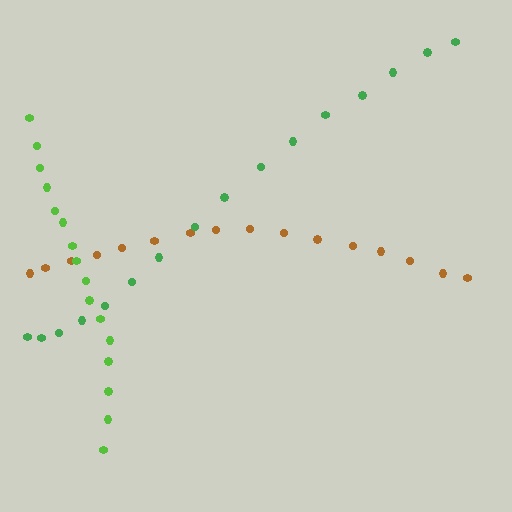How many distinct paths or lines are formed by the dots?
There are 3 distinct paths.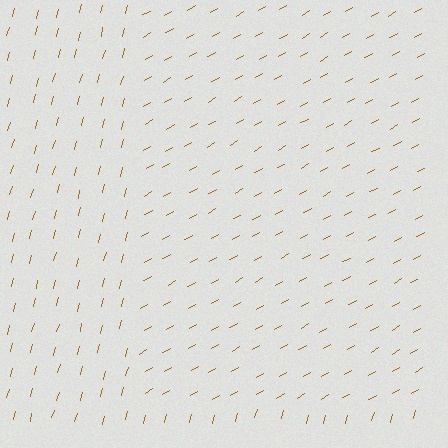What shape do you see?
I see a rectangle.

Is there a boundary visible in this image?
Yes, there is a texture boundary formed by a change in line orientation.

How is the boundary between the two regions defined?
The boundary is defined purely by a change in line orientation (approximately 45 degrees difference). All lines are the same color and thickness.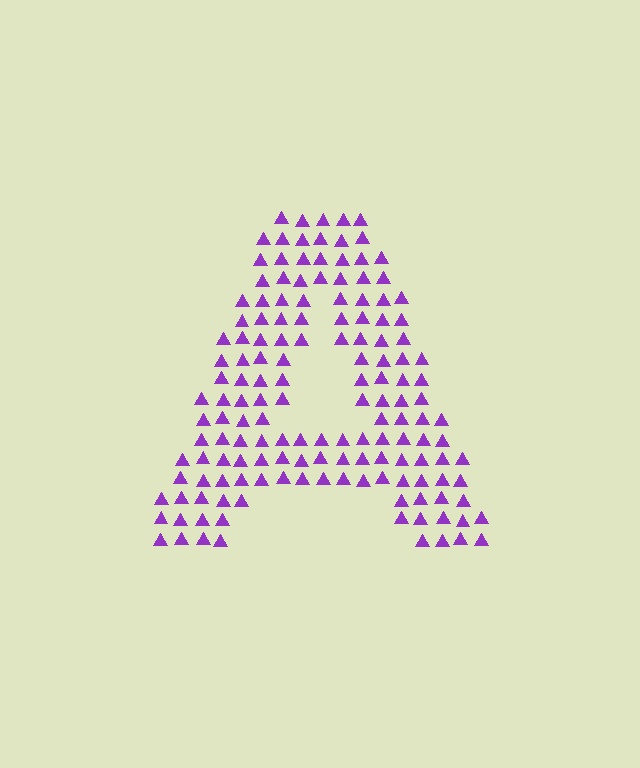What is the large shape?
The large shape is the letter A.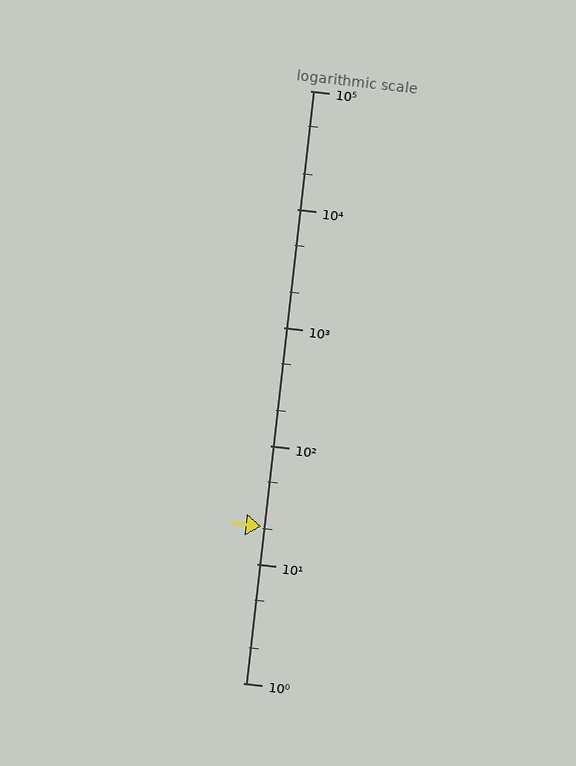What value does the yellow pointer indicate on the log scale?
The pointer indicates approximately 21.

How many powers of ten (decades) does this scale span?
The scale spans 5 decades, from 1 to 100000.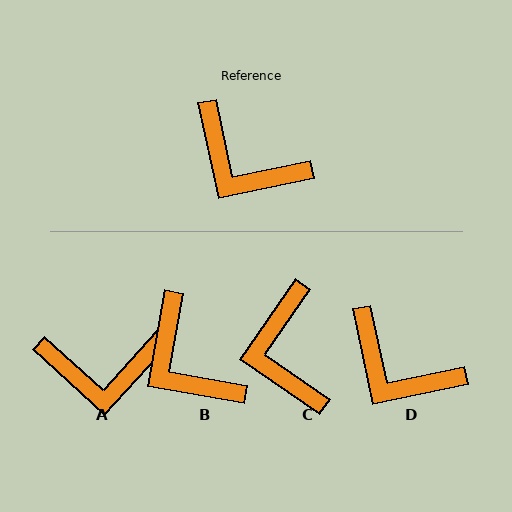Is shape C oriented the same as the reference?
No, it is off by about 47 degrees.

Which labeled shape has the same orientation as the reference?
D.